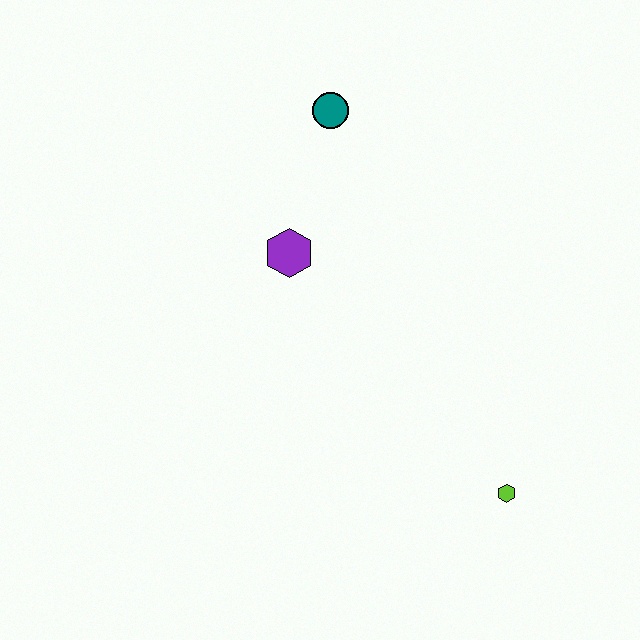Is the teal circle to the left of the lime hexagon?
Yes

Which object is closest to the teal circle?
The purple hexagon is closest to the teal circle.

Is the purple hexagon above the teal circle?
No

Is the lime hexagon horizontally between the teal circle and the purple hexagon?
No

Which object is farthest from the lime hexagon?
The teal circle is farthest from the lime hexagon.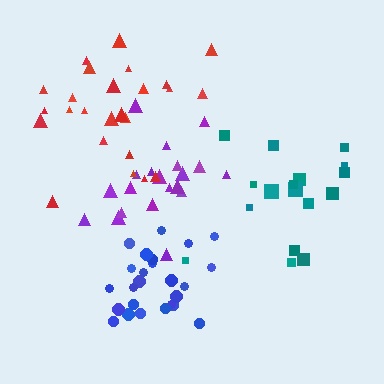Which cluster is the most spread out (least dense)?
Teal.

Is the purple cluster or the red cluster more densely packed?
Purple.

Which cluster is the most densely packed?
Blue.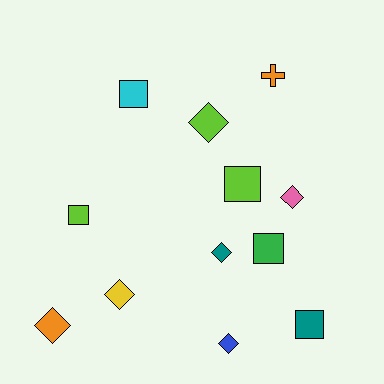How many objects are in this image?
There are 12 objects.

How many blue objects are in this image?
There is 1 blue object.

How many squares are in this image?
There are 5 squares.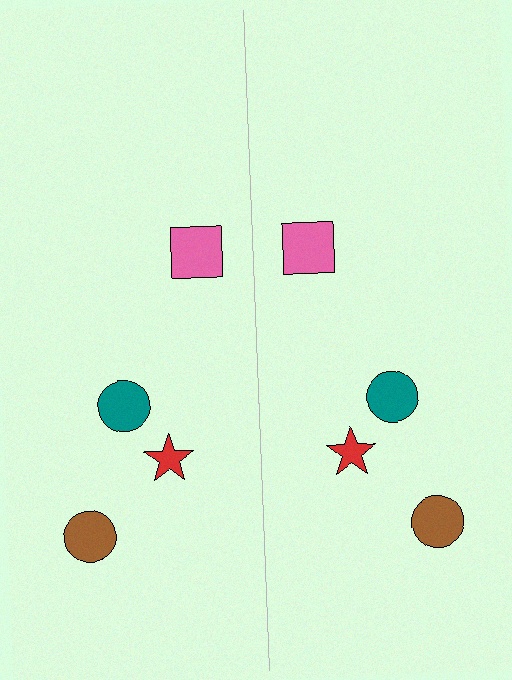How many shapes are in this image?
There are 8 shapes in this image.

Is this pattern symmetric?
Yes, this pattern has bilateral (reflection) symmetry.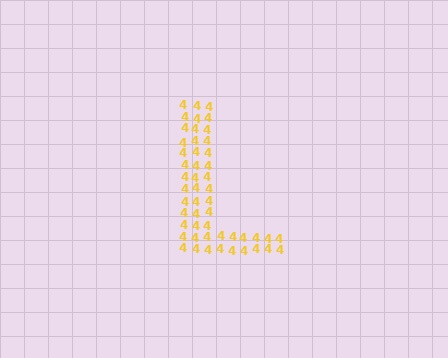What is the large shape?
The large shape is the letter L.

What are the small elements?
The small elements are digit 4's.